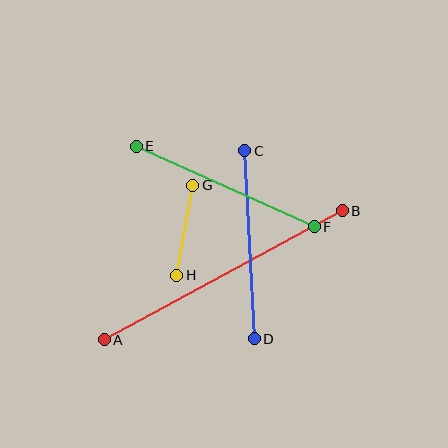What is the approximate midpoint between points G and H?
The midpoint is at approximately (185, 230) pixels.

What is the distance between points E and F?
The distance is approximately 196 pixels.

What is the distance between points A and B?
The distance is approximately 271 pixels.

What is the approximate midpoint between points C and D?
The midpoint is at approximately (250, 245) pixels.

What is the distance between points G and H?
The distance is approximately 92 pixels.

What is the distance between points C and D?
The distance is approximately 188 pixels.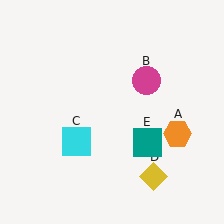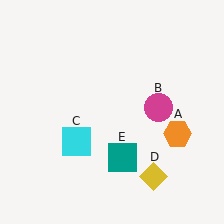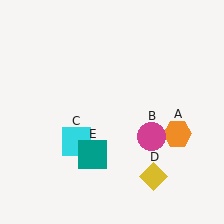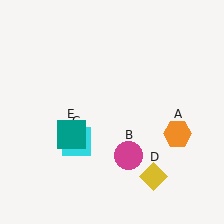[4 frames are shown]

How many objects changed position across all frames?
2 objects changed position: magenta circle (object B), teal square (object E).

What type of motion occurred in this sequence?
The magenta circle (object B), teal square (object E) rotated clockwise around the center of the scene.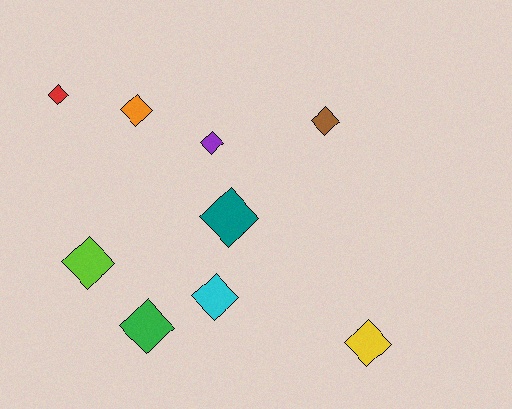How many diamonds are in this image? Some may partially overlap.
There are 9 diamonds.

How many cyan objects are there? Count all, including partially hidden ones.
There is 1 cyan object.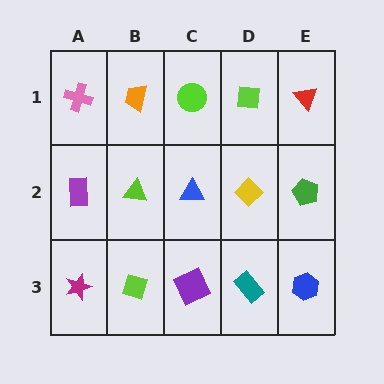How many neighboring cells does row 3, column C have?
3.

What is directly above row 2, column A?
A pink cross.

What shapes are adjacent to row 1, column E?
A green pentagon (row 2, column E), a lime square (row 1, column D).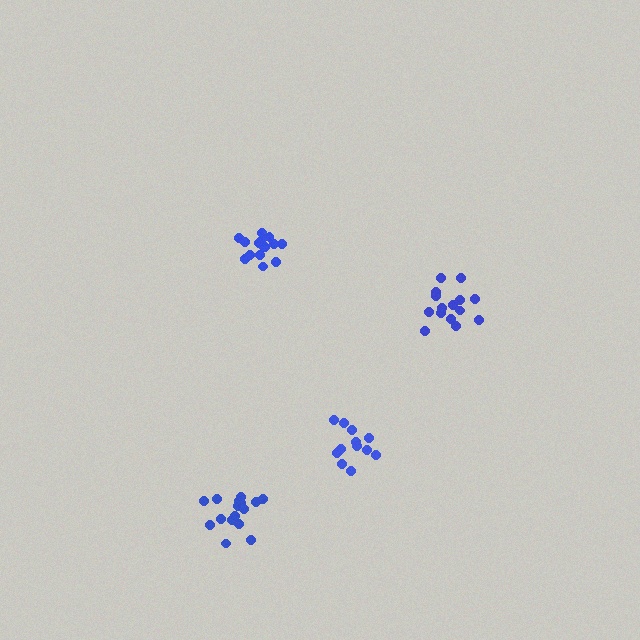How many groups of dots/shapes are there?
There are 4 groups.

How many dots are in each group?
Group 1: 15 dots, Group 2: 14 dots, Group 3: 16 dots, Group 4: 15 dots (60 total).